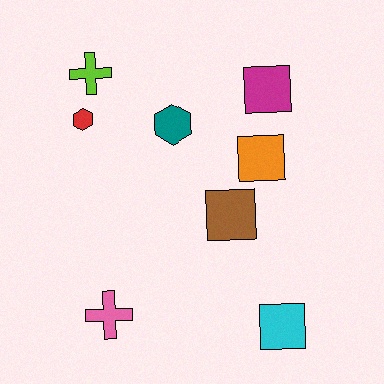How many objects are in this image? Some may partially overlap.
There are 8 objects.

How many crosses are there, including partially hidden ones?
There are 2 crosses.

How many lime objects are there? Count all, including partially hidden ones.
There is 1 lime object.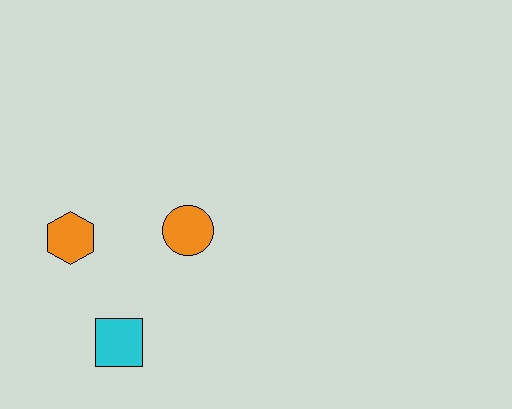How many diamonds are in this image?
There are no diamonds.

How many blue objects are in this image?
There are no blue objects.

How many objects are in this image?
There are 3 objects.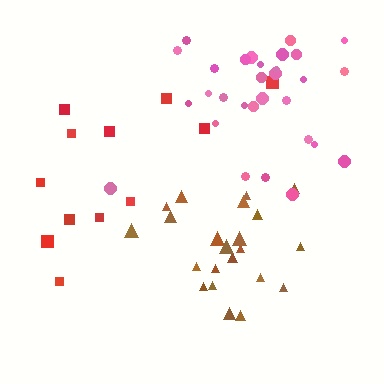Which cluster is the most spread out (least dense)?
Red.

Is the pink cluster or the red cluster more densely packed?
Pink.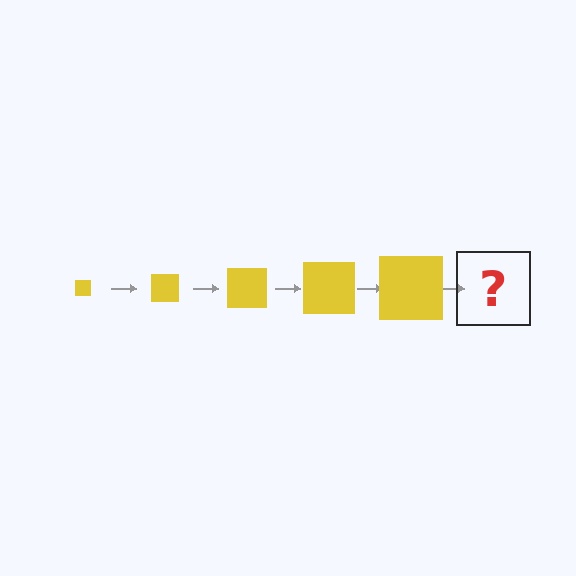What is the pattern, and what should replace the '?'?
The pattern is that the square gets progressively larger each step. The '?' should be a yellow square, larger than the previous one.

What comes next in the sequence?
The next element should be a yellow square, larger than the previous one.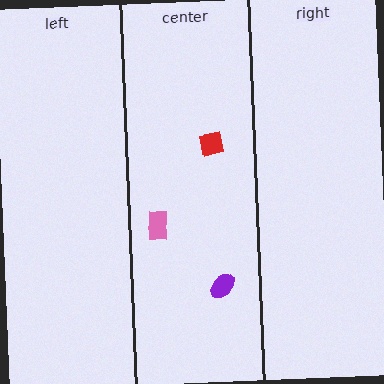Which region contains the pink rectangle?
The center region.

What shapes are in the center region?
The pink rectangle, the purple ellipse, the red square.